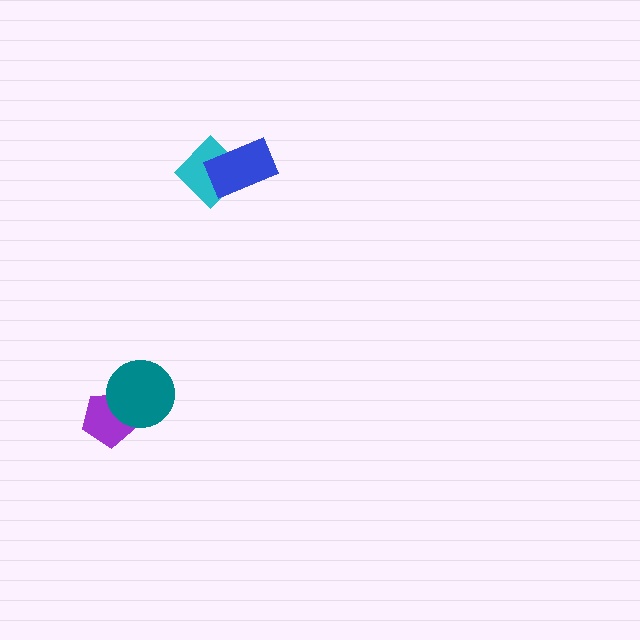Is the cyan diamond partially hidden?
Yes, it is partially covered by another shape.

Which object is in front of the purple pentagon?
The teal circle is in front of the purple pentagon.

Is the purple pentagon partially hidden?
Yes, it is partially covered by another shape.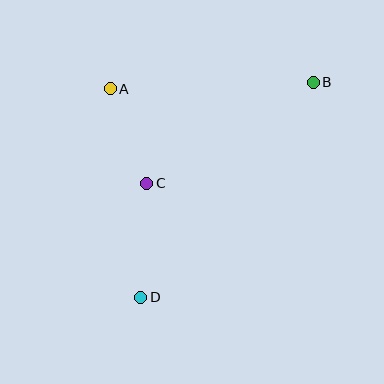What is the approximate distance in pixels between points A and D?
The distance between A and D is approximately 211 pixels.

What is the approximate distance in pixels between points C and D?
The distance between C and D is approximately 114 pixels.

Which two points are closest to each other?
Points A and C are closest to each other.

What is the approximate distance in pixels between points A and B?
The distance between A and B is approximately 203 pixels.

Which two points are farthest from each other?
Points B and D are farthest from each other.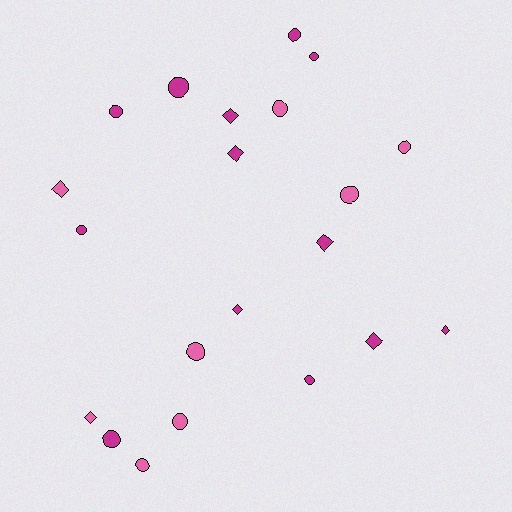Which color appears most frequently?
Magenta, with 13 objects.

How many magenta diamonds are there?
There are 6 magenta diamonds.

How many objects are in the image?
There are 21 objects.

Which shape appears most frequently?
Circle, with 13 objects.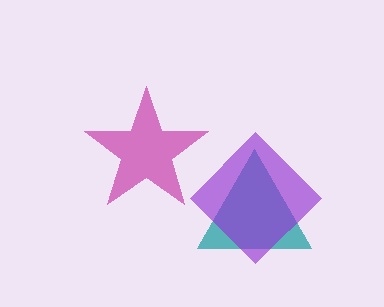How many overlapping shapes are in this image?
There are 3 overlapping shapes in the image.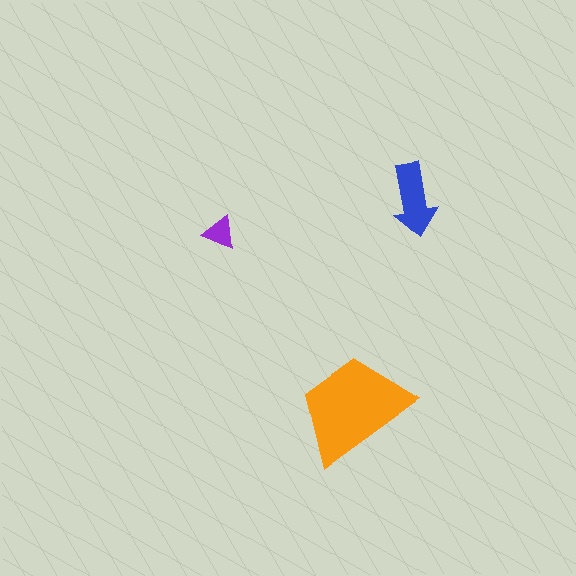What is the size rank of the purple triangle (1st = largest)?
3rd.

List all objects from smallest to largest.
The purple triangle, the blue arrow, the orange trapezoid.